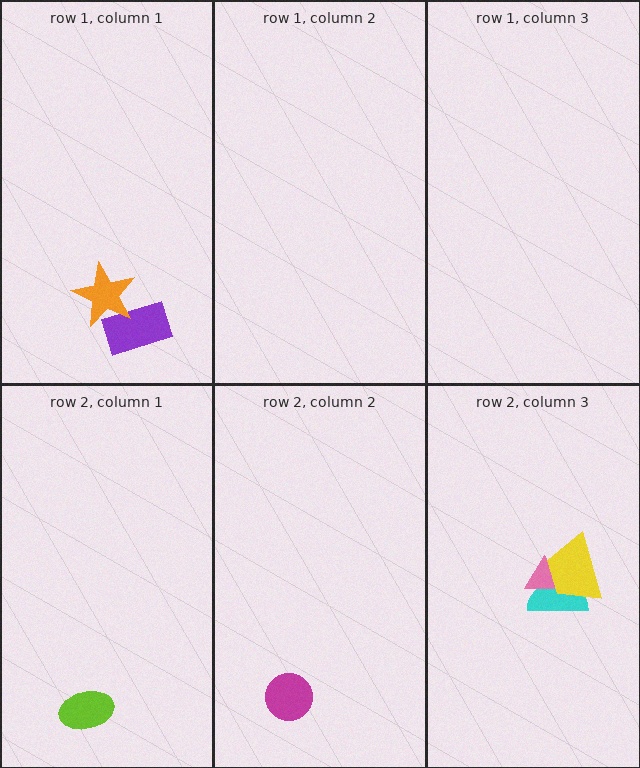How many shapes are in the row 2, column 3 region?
3.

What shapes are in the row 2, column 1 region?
The lime ellipse.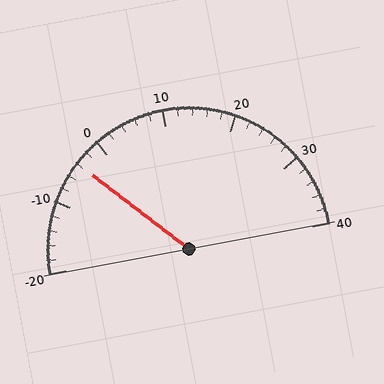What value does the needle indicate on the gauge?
The needle indicates approximately -4.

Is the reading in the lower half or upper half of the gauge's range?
The reading is in the lower half of the range (-20 to 40).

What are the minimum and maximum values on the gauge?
The gauge ranges from -20 to 40.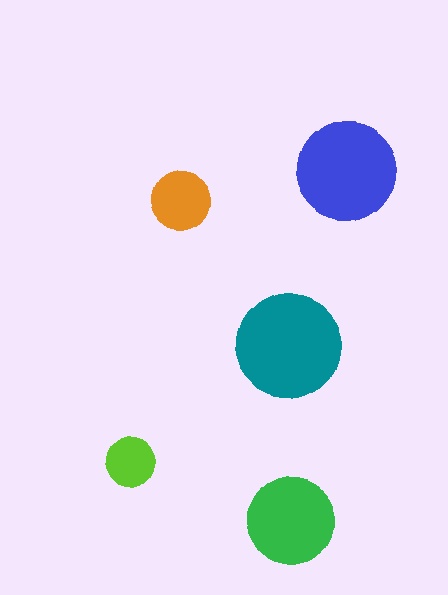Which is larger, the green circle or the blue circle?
The blue one.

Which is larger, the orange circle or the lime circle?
The orange one.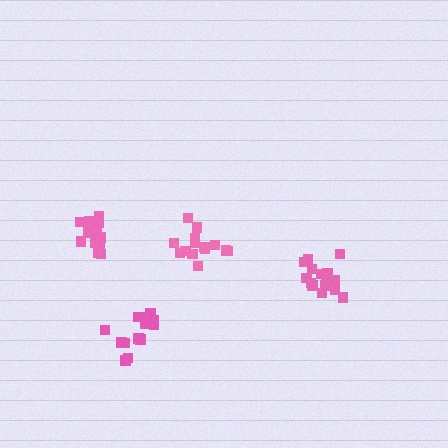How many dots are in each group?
Group 1: 15 dots, Group 2: 14 dots, Group 3: 14 dots, Group 4: 17 dots (60 total).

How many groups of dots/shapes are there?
There are 4 groups.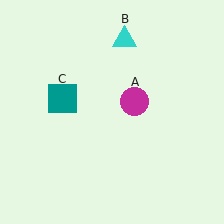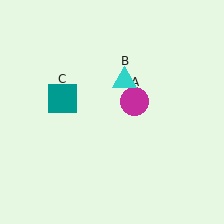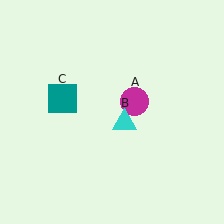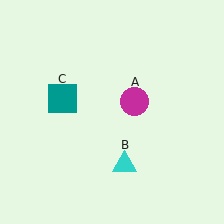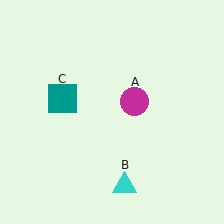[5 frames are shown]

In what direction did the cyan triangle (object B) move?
The cyan triangle (object B) moved down.